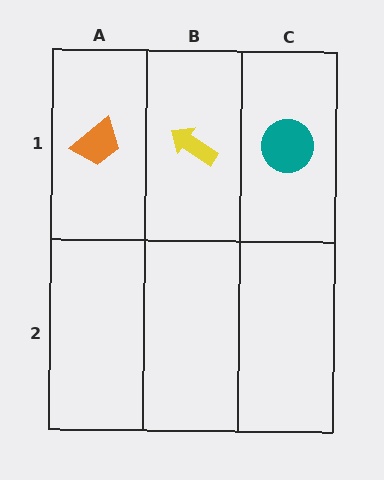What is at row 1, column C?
A teal circle.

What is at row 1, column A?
An orange trapezoid.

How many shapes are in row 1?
3 shapes.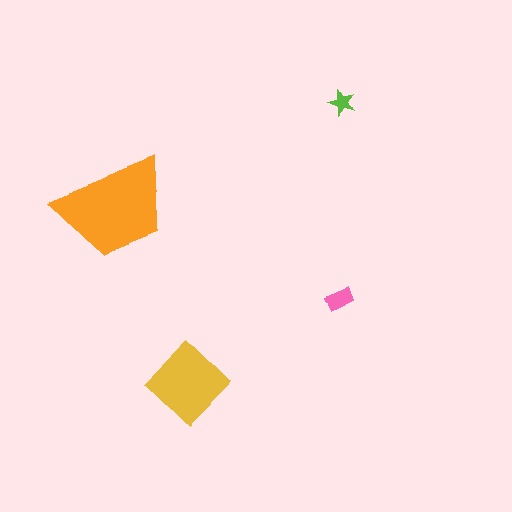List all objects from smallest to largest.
The lime star, the pink rectangle, the yellow diamond, the orange trapezoid.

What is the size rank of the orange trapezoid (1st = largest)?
1st.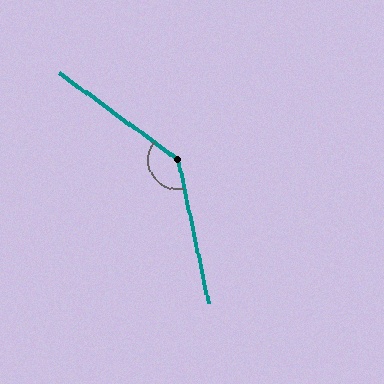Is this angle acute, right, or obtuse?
It is obtuse.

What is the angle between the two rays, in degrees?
Approximately 138 degrees.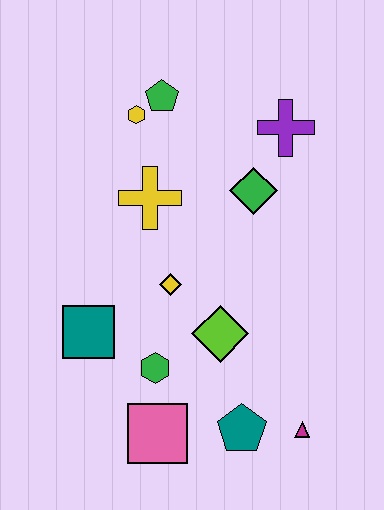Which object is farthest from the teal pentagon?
The green pentagon is farthest from the teal pentagon.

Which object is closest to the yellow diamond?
The lime diamond is closest to the yellow diamond.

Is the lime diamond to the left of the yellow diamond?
No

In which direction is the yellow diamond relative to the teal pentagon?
The yellow diamond is above the teal pentagon.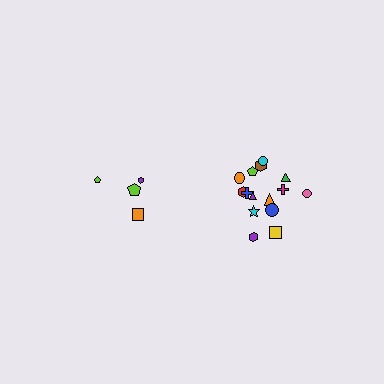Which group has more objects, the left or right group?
The right group.